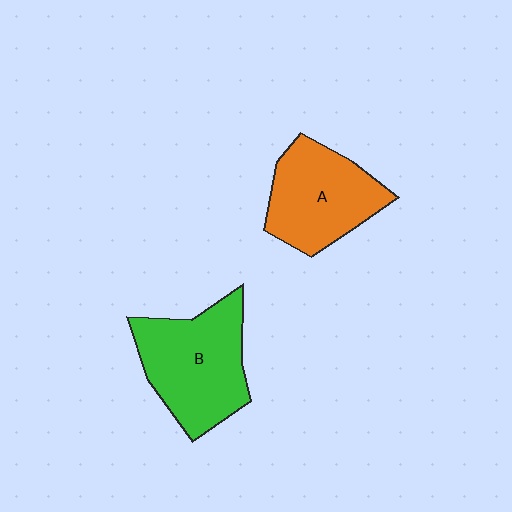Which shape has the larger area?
Shape B (green).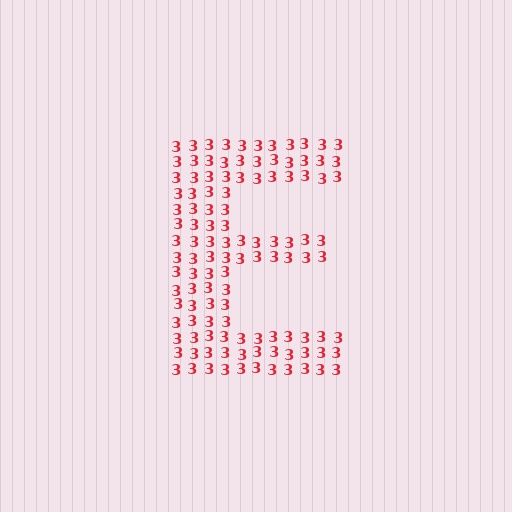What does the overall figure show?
The overall figure shows the letter E.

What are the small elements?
The small elements are digit 3's.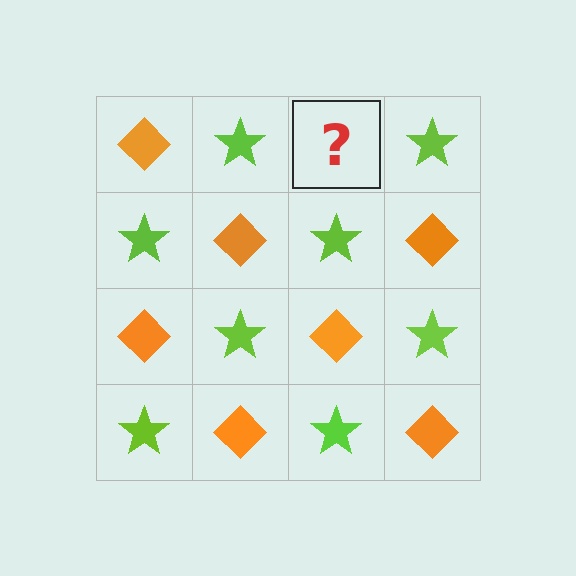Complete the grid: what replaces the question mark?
The question mark should be replaced with an orange diamond.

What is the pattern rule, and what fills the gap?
The rule is that it alternates orange diamond and lime star in a checkerboard pattern. The gap should be filled with an orange diamond.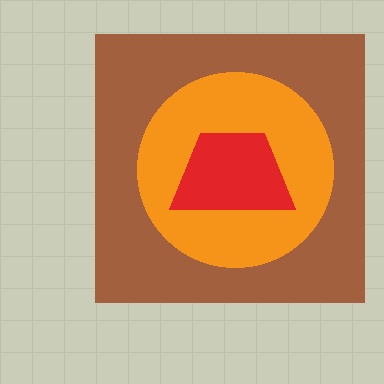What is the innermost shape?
The red trapezoid.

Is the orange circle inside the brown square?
Yes.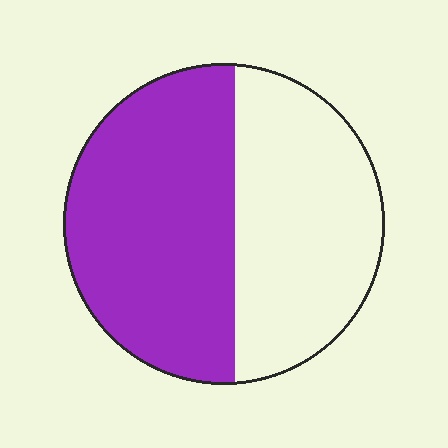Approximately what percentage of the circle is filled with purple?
Approximately 55%.